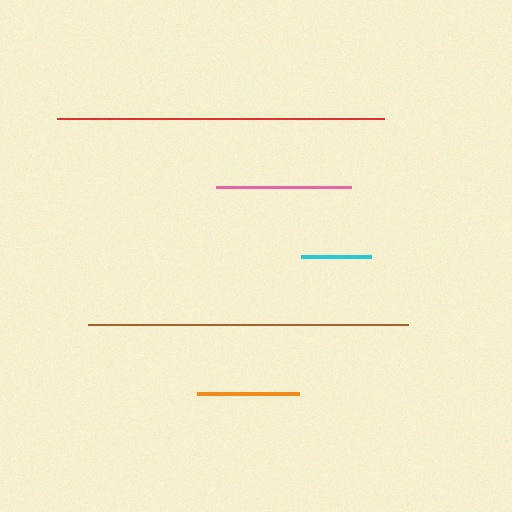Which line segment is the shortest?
The cyan line is the shortest at approximately 69 pixels.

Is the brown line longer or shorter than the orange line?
The brown line is longer than the orange line.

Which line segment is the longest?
The red line is the longest at approximately 327 pixels.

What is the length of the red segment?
The red segment is approximately 327 pixels long.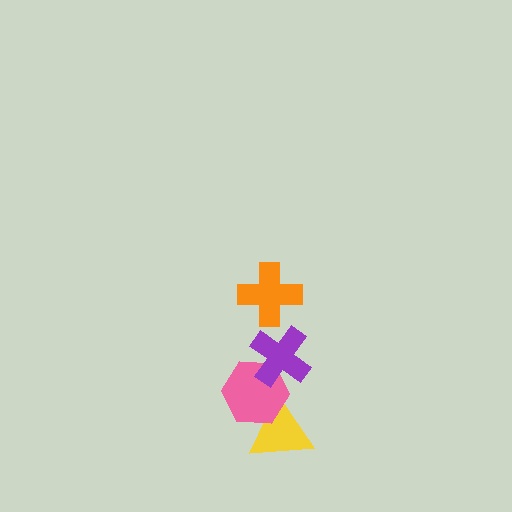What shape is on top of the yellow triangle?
The pink hexagon is on top of the yellow triangle.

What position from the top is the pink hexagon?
The pink hexagon is 3rd from the top.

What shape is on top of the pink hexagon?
The purple cross is on top of the pink hexagon.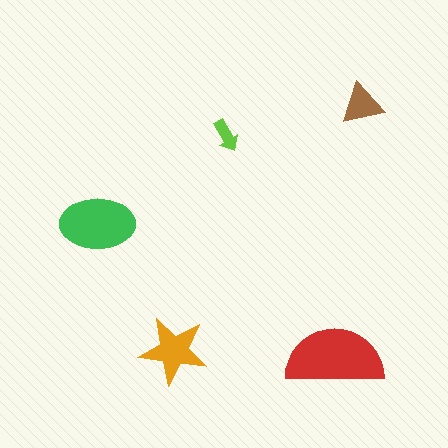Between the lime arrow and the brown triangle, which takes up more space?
The brown triangle.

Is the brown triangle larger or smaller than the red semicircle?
Smaller.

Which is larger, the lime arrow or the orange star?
The orange star.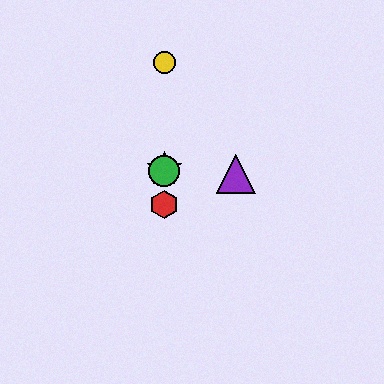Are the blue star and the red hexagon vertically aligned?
Yes, both are at x≈164.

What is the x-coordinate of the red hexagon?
The red hexagon is at x≈164.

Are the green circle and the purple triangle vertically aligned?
No, the green circle is at x≈164 and the purple triangle is at x≈236.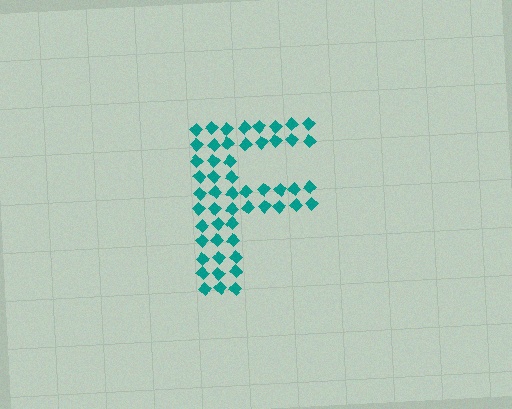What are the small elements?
The small elements are diamonds.